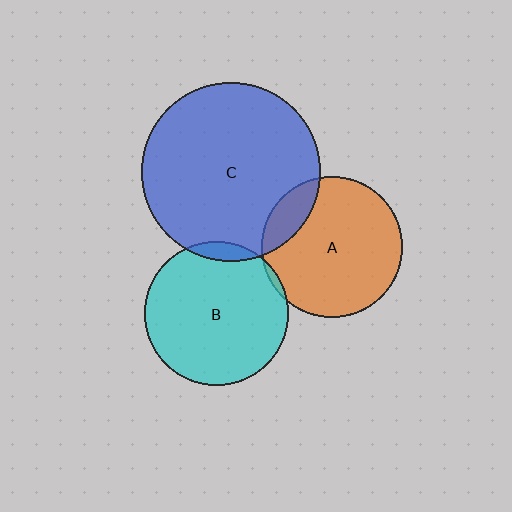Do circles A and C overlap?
Yes.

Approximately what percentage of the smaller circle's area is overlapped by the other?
Approximately 15%.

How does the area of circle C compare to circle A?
Approximately 1.6 times.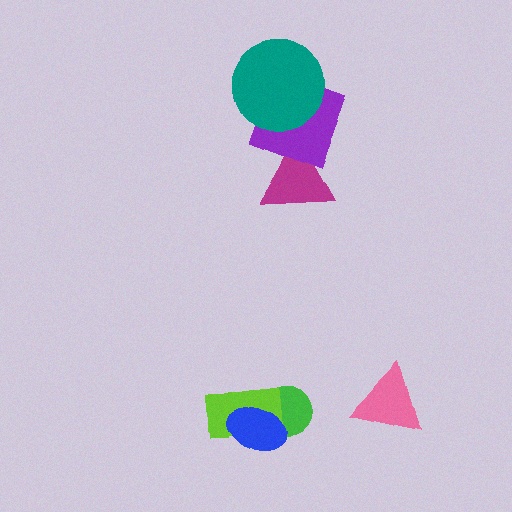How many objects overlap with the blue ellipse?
2 objects overlap with the blue ellipse.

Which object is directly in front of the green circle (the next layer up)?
The lime rectangle is directly in front of the green circle.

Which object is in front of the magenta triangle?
The purple square is in front of the magenta triangle.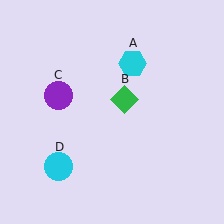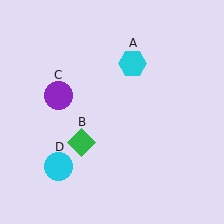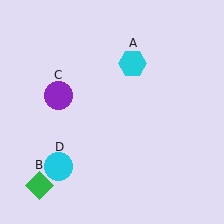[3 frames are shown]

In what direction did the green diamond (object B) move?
The green diamond (object B) moved down and to the left.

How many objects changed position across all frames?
1 object changed position: green diamond (object B).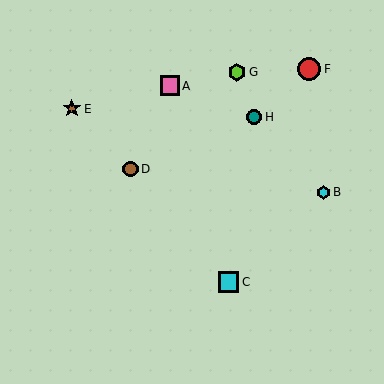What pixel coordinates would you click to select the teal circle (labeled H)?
Click at (254, 117) to select the teal circle H.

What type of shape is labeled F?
Shape F is a red circle.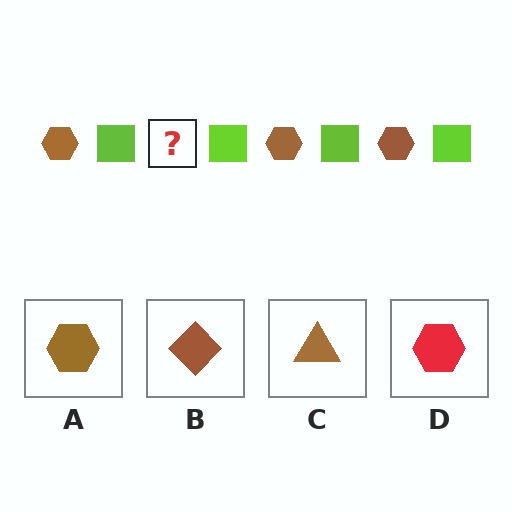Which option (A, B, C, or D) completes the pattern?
A.